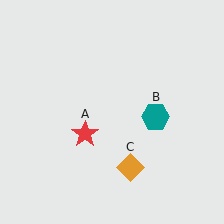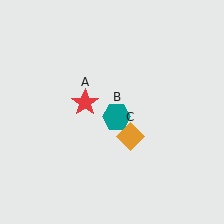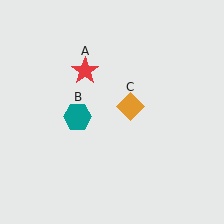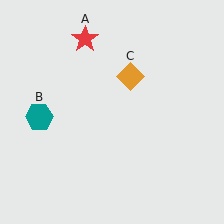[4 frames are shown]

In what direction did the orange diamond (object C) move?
The orange diamond (object C) moved up.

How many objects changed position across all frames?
3 objects changed position: red star (object A), teal hexagon (object B), orange diamond (object C).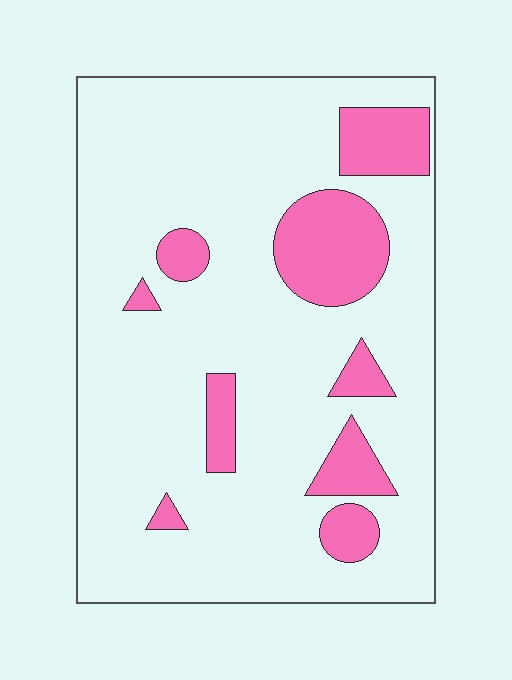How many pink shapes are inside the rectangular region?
9.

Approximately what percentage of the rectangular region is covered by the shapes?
Approximately 15%.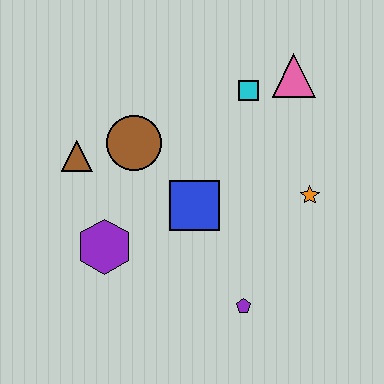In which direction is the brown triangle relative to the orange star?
The brown triangle is to the left of the orange star.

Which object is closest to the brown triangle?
The brown circle is closest to the brown triangle.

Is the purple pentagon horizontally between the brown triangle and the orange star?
Yes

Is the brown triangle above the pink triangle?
No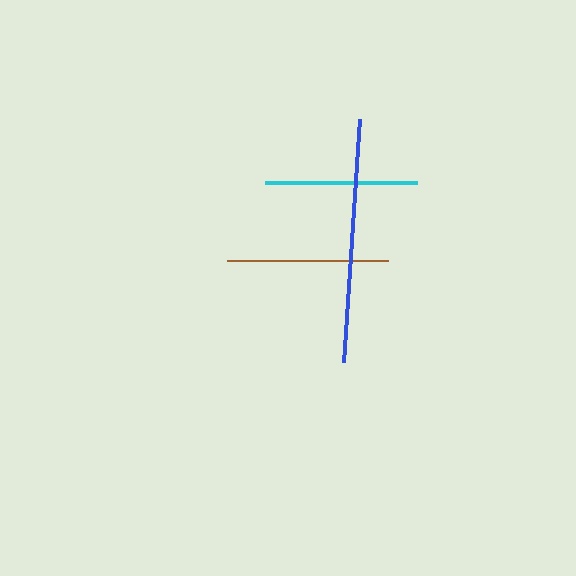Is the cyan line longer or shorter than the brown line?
The brown line is longer than the cyan line.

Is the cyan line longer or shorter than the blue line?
The blue line is longer than the cyan line.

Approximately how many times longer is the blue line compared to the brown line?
The blue line is approximately 1.5 times the length of the brown line.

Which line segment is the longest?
The blue line is the longest at approximately 244 pixels.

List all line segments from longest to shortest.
From longest to shortest: blue, brown, cyan.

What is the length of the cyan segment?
The cyan segment is approximately 152 pixels long.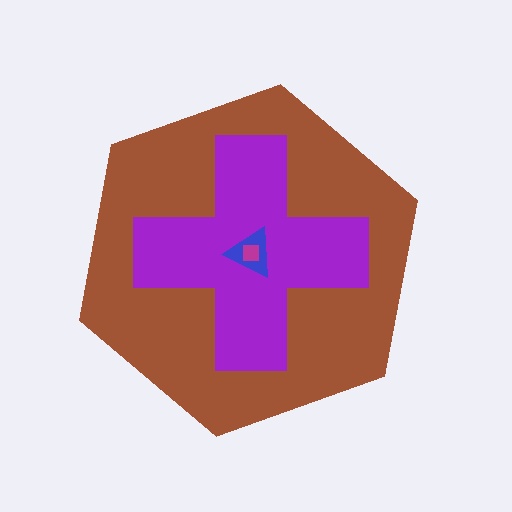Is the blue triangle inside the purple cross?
Yes.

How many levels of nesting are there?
4.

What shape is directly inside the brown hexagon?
The purple cross.